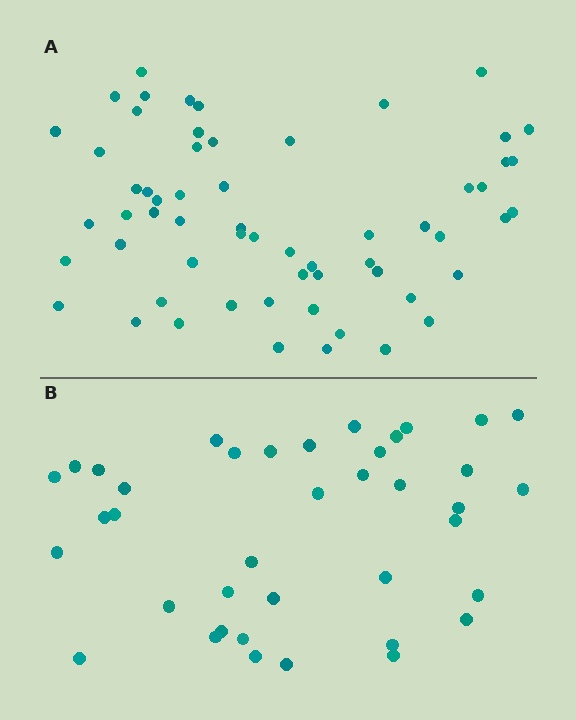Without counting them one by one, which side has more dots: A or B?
Region A (the top region) has more dots.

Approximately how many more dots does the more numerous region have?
Region A has approximately 20 more dots than region B.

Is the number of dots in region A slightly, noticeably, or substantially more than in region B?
Region A has substantially more. The ratio is roughly 1.5 to 1.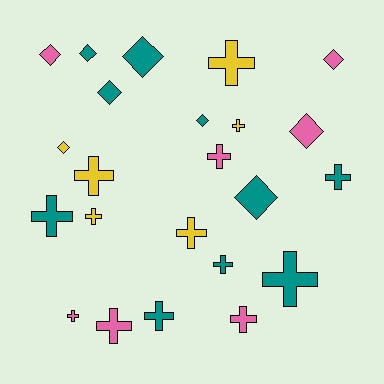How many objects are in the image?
There are 23 objects.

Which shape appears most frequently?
Cross, with 14 objects.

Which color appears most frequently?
Teal, with 10 objects.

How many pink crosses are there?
There are 4 pink crosses.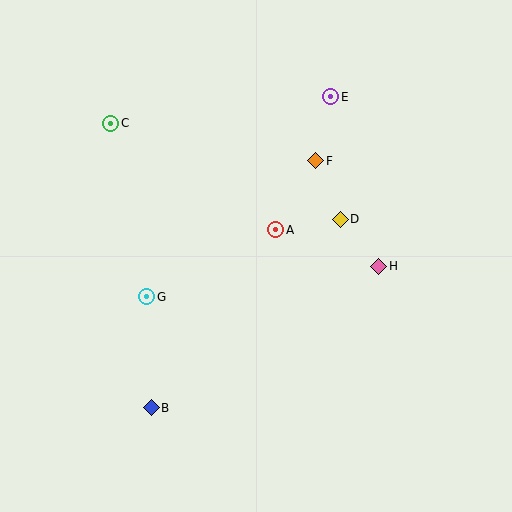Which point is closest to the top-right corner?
Point E is closest to the top-right corner.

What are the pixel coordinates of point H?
Point H is at (378, 266).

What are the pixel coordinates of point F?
Point F is at (316, 161).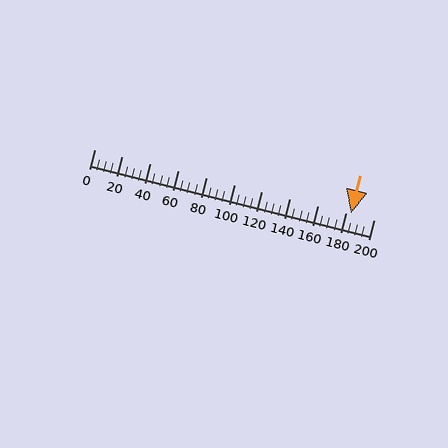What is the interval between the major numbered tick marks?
The major tick marks are spaced 20 units apart.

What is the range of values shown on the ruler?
The ruler shows values from 0 to 200.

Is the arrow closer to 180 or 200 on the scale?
The arrow is closer to 180.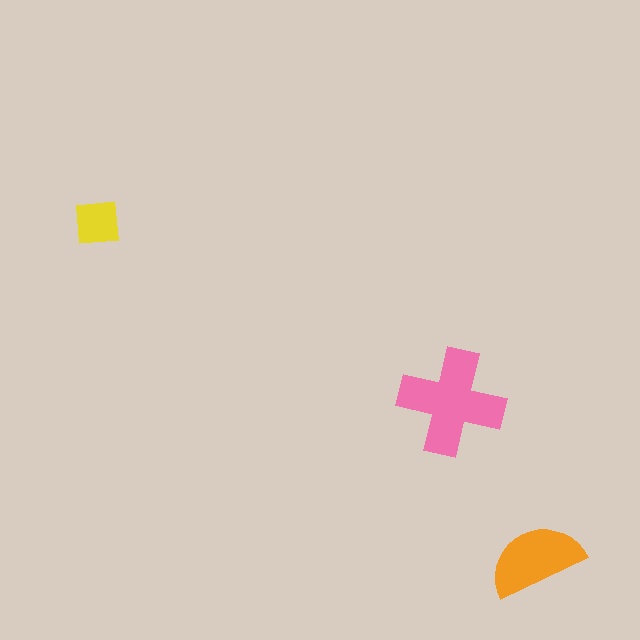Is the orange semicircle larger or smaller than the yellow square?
Larger.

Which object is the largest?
The pink cross.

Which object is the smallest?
The yellow square.